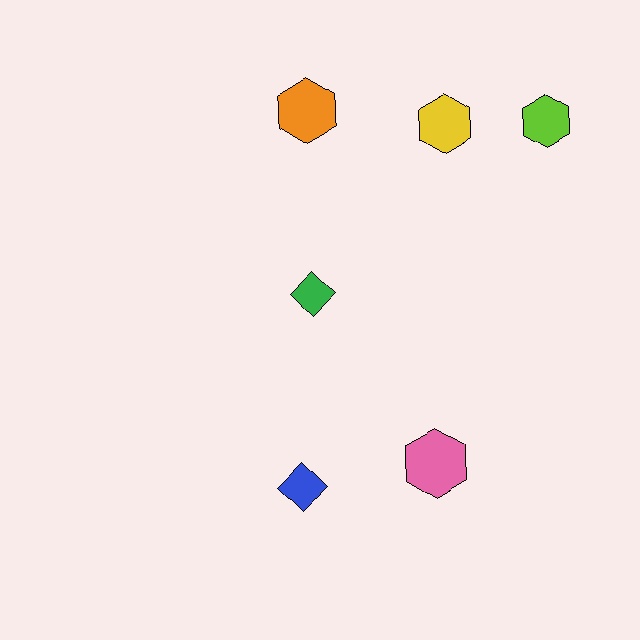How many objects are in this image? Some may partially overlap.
There are 6 objects.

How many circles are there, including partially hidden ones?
There are no circles.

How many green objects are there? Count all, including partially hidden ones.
There is 1 green object.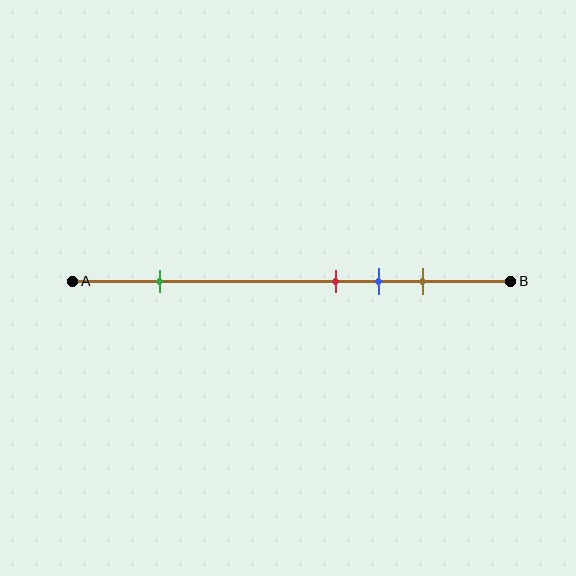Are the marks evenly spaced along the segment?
No, the marks are not evenly spaced.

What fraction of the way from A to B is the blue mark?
The blue mark is approximately 70% (0.7) of the way from A to B.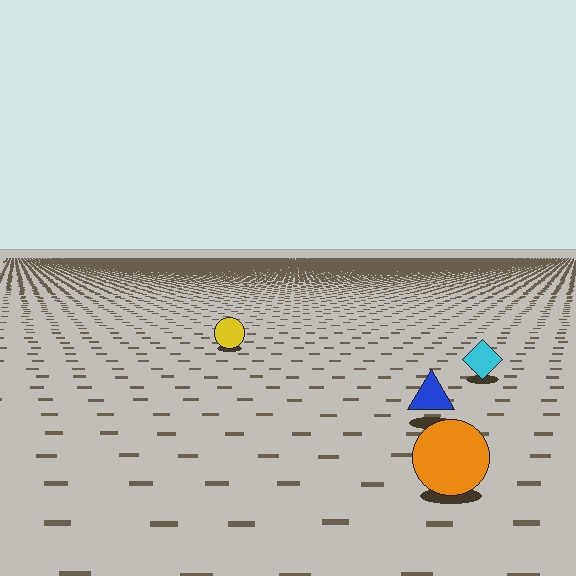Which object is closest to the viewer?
The orange circle is closest. The texture marks near it are larger and more spread out.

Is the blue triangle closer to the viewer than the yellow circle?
Yes. The blue triangle is closer — you can tell from the texture gradient: the ground texture is coarser near it.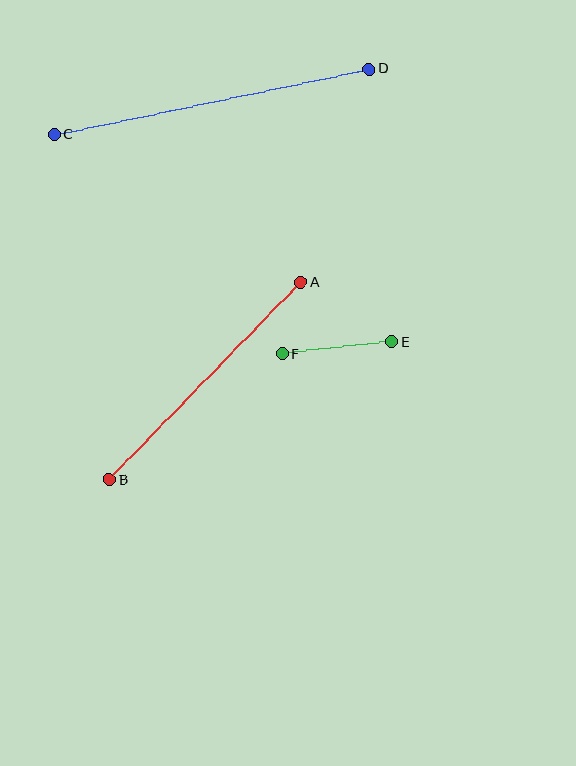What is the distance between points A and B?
The distance is approximately 275 pixels.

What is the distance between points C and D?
The distance is approximately 322 pixels.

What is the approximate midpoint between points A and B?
The midpoint is at approximately (205, 381) pixels.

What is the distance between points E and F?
The distance is approximately 110 pixels.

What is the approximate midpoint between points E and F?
The midpoint is at approximately (337, 348) pixels.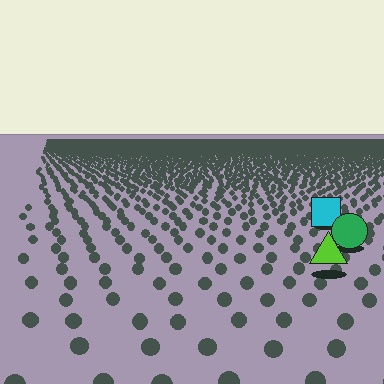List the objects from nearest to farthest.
From nearest to farthest: the lime triangle, the green circle, the cyan square.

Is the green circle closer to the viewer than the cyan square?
Yes. The green circle is closer — you can tell from the texture gradient: the ground texture is coarser near it.